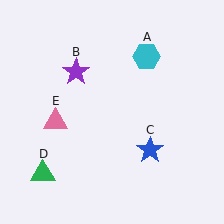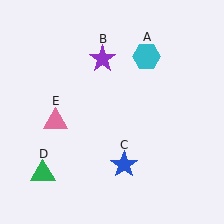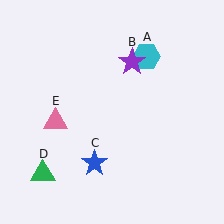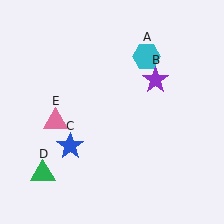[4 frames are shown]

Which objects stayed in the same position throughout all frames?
Cyan hexagon (object A) and green triangle (object D) and pink triangle (object E) remained stationary.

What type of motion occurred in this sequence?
The purple star (object B), blue star (object C) rotated clockwise around the center of the scene.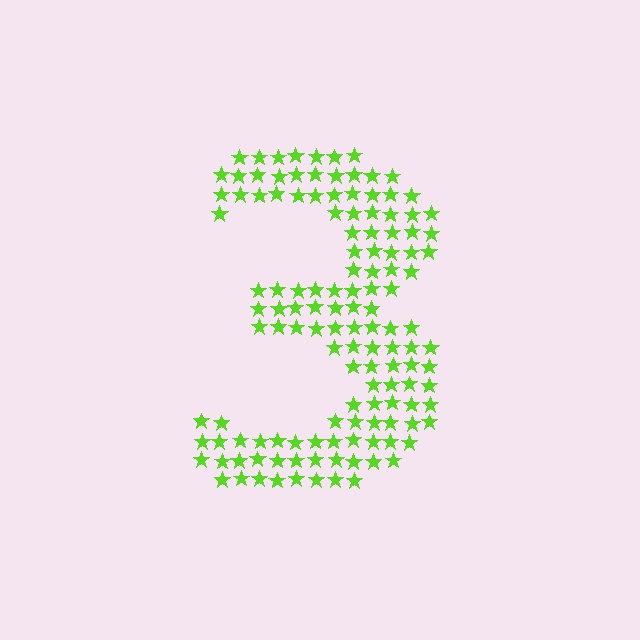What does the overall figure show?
The overall figure shows the digit 3.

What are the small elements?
The small elements are stars.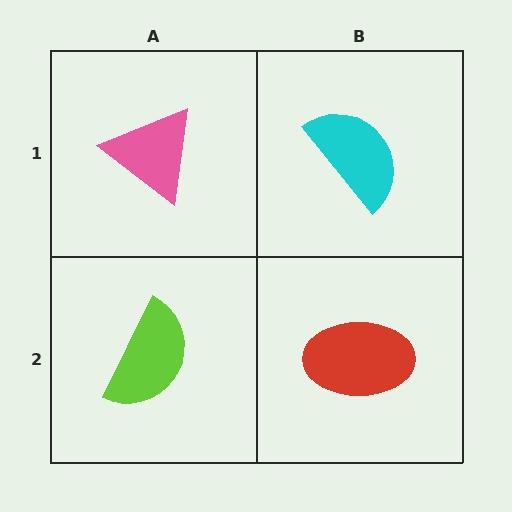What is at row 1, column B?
A cyan semicircle.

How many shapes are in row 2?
2 shapes.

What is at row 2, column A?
A lime semicircle.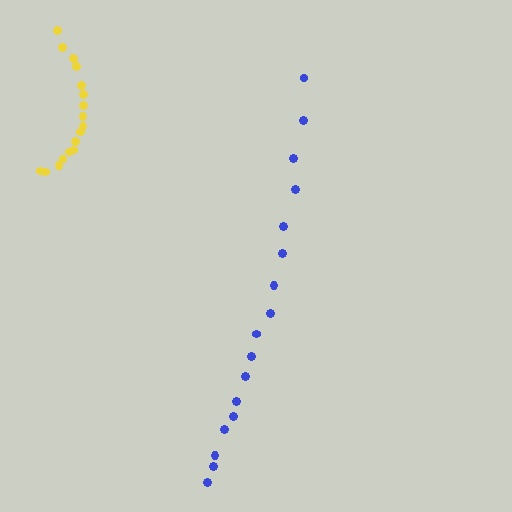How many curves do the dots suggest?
There are 2 distinct paths.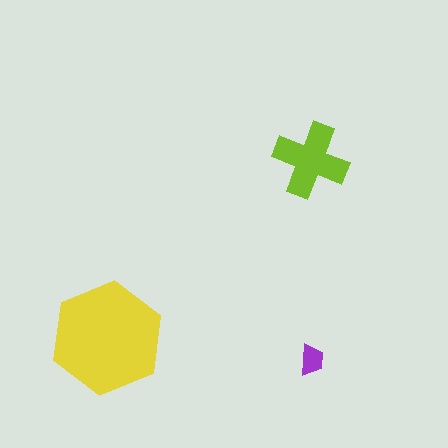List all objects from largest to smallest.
The yellow hexagon, the lime cross, the purple trapezoid.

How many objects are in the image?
There are 3 objects in the image.